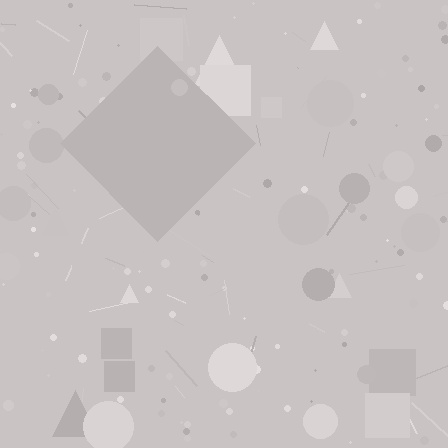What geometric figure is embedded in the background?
A diamond is embedded in the background.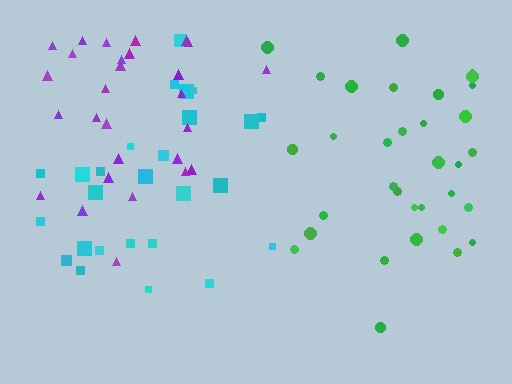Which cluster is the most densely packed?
Green.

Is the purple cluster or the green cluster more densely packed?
Green.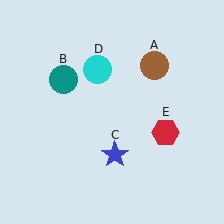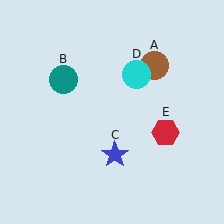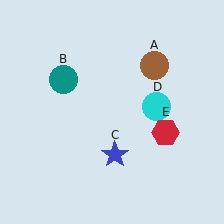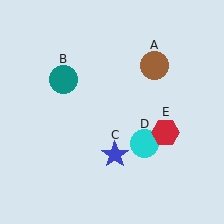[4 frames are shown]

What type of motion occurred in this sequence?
The cyan circle (object D) rotated clockwise around the center of the scene.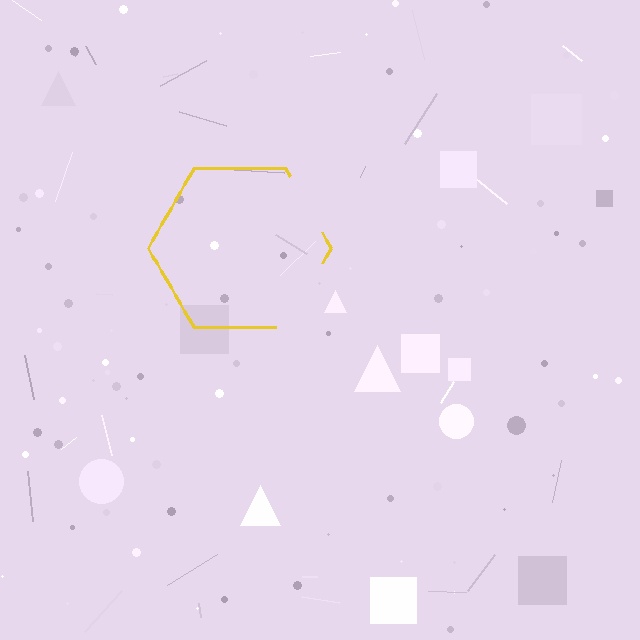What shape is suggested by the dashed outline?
The dashed outline suggests a hexagon.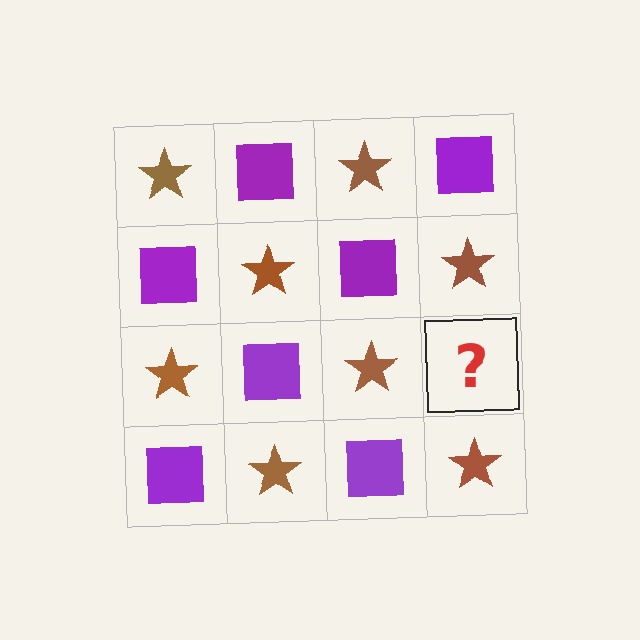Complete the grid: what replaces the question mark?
The question mark should be replaced with a purple square.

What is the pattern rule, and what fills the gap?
The rule is that it alternates brown star and purple square in a checkerboard pattern. The gap should be filled with a purple square.